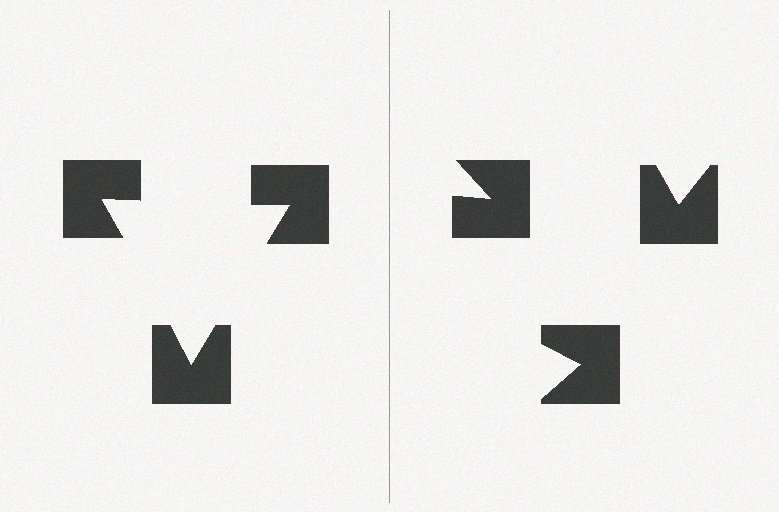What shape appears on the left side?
An illusory triangle.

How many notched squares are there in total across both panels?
6 — 3 on each side.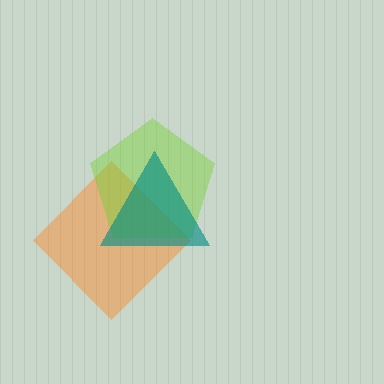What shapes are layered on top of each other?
The layered shapes are: an orange diamond, a lime pentagon, a teal triangle.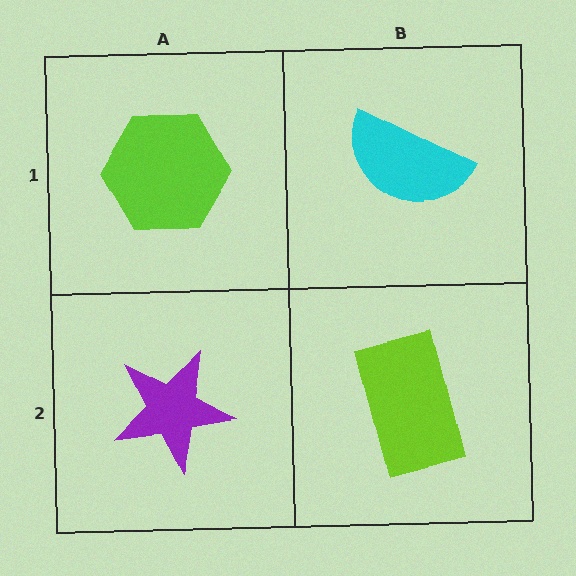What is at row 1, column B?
A cyan semicircle.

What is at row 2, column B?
A lime rectangle.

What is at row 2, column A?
A purple star.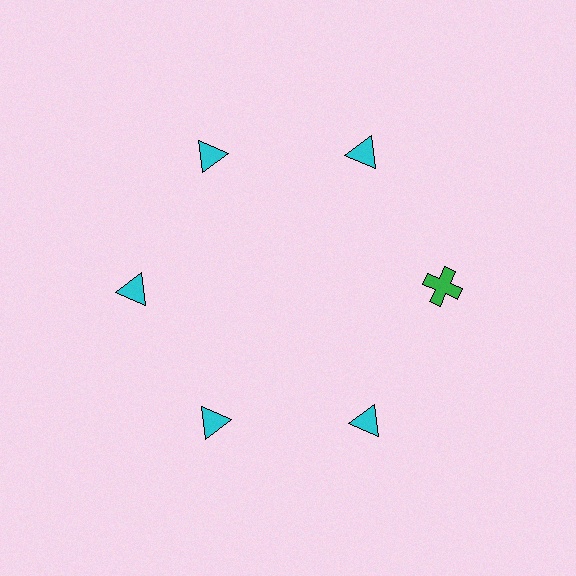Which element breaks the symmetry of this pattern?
The green cross at roughly the 3 o'clock position breaks the symmetry. All other shapes are cyan triangles.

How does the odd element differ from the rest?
It differs in both color (green instead of cyan) and shape (cross instead of triangle).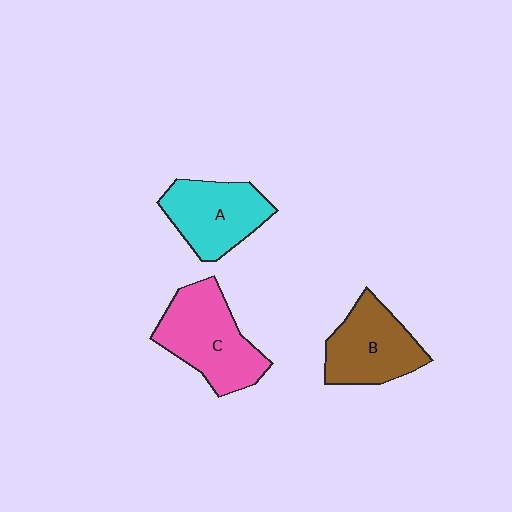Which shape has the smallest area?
Shape A (cyan).